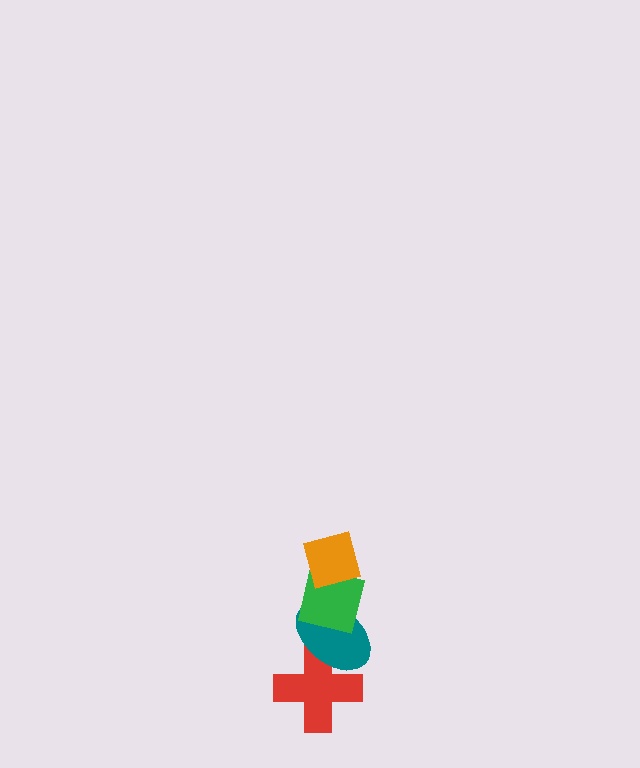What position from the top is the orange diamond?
The orange diamond is 1st from the top.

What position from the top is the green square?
The green square is 2nd from the top.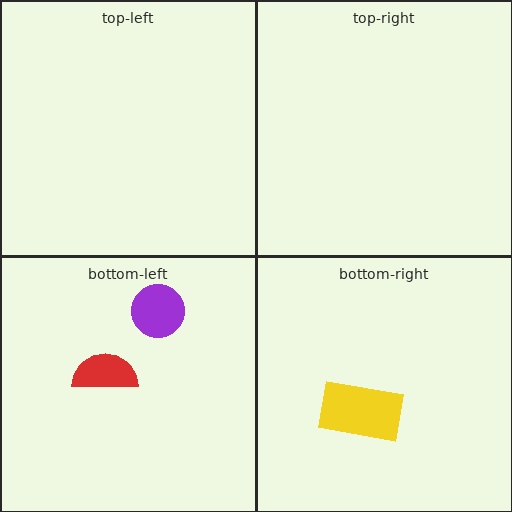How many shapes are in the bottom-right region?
1.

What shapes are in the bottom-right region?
The yellow rectangle.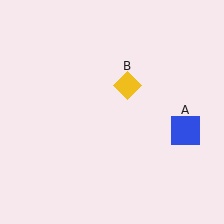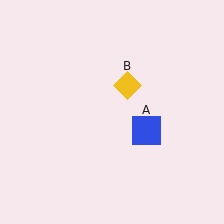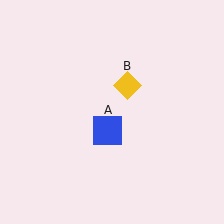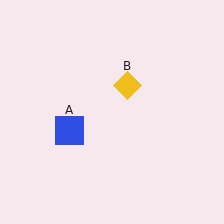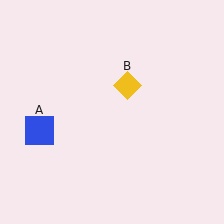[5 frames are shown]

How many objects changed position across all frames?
1 object changed position: blue square (object A).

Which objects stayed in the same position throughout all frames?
Yellow diamond (object B) remained stationary.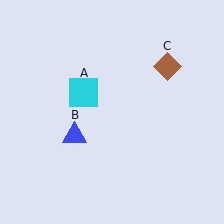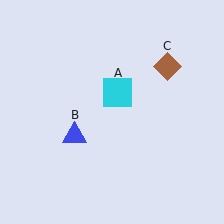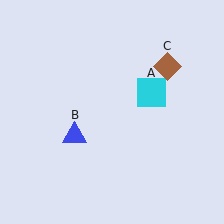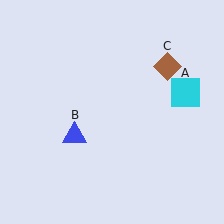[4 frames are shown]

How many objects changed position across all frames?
1 object changed position: cyan square (object A).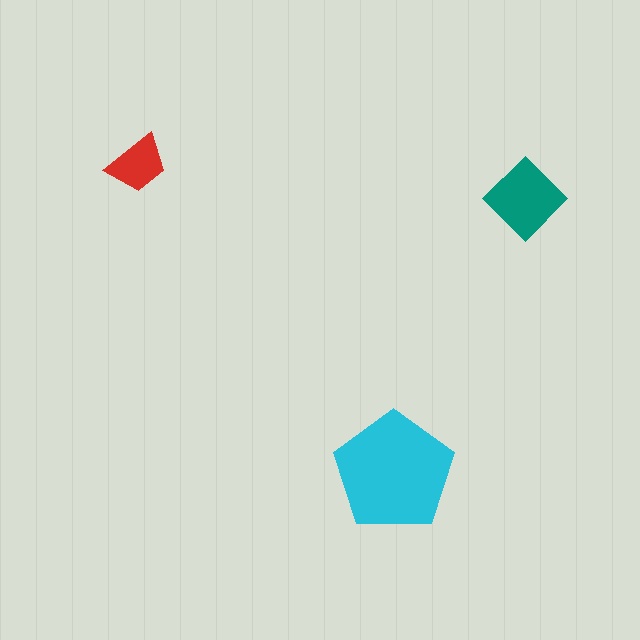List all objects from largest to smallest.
The cyan pentagon, the teal diamond, the red trapezoid.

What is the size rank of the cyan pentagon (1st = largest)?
1st.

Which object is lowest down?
The cyan pentagon is bottommost.